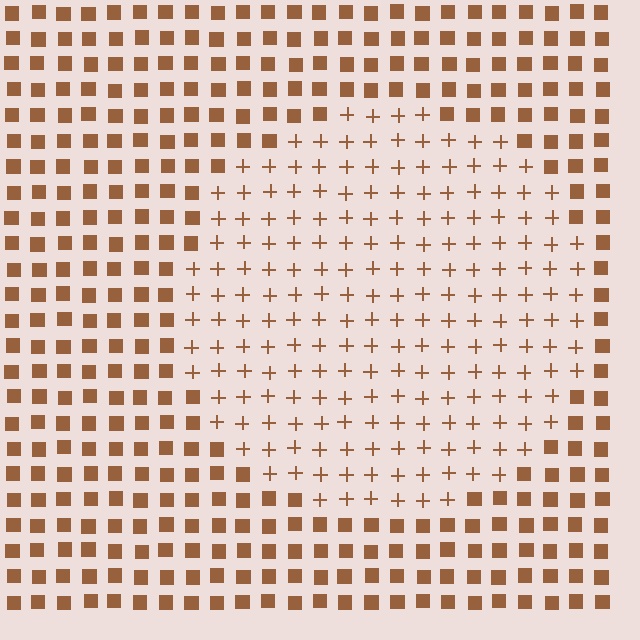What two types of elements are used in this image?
The image uses plus signs inside the circle region and squares outside it.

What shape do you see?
I see a circle.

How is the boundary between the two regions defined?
The boundary is defined by a change in element shape: plus signs inside vs. squares outside. All elements share the same color and spacing.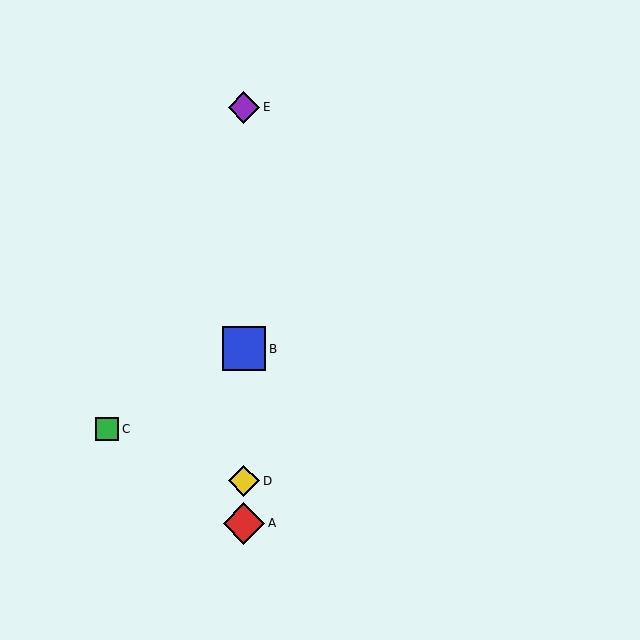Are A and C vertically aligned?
No, A is at x≈244 and C is at x≈107.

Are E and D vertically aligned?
Yes, both are at x≈244.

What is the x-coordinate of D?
Object D is at x≈244.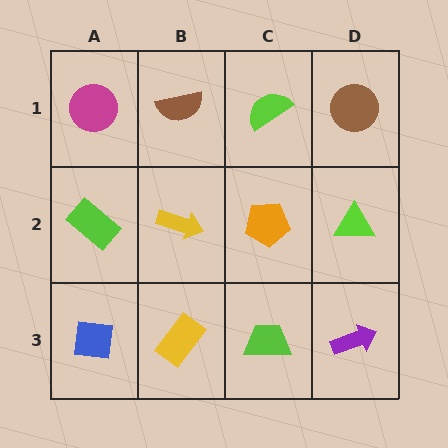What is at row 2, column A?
A lime rectangle.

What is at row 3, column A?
A blue square.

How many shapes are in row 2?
4 shapes.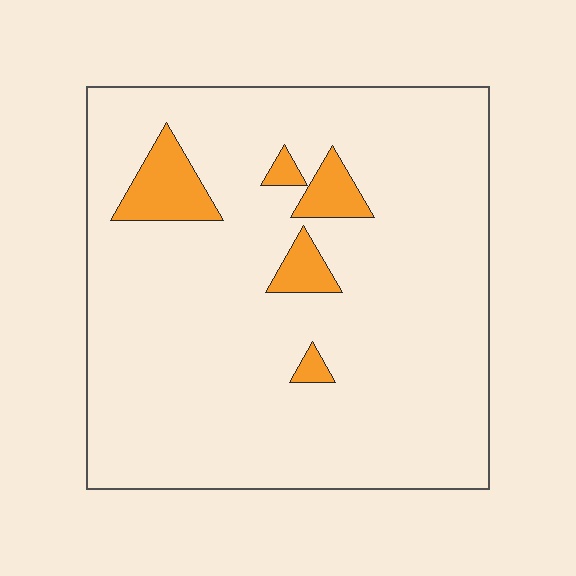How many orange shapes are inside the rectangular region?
5.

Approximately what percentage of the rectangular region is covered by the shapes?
Approximately 10%.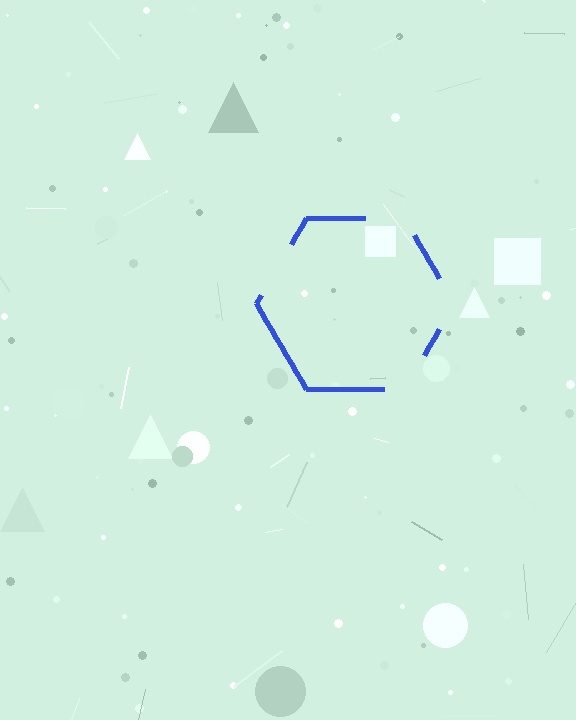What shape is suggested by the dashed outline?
The dashed outline suggests a hexagon.